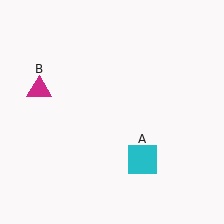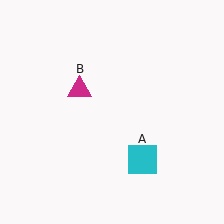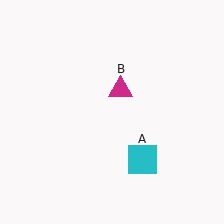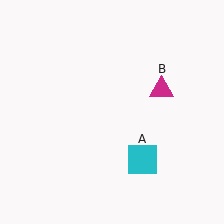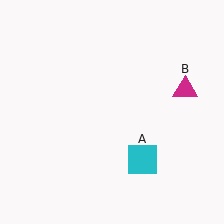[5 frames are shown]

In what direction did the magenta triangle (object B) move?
The magenta triangle (object B) moved right.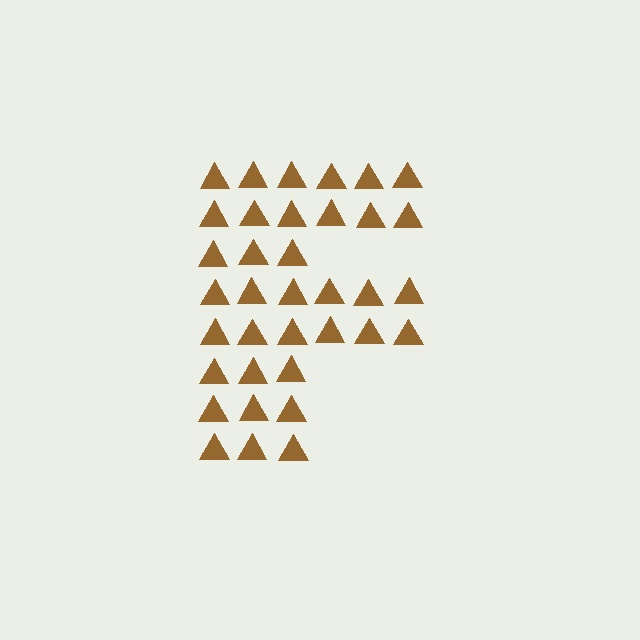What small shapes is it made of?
It is made of small triangles.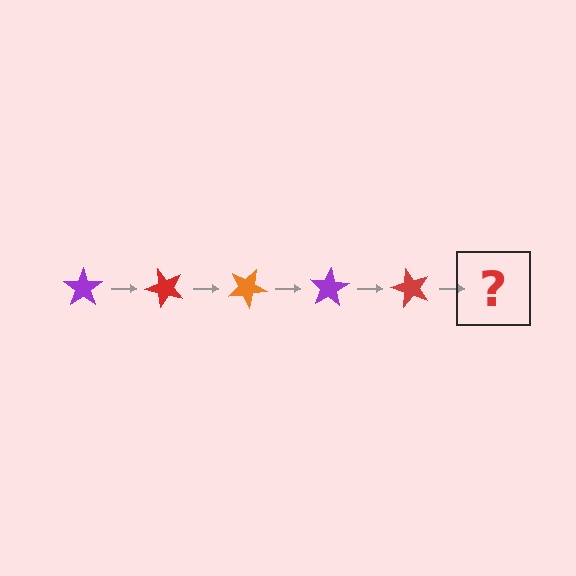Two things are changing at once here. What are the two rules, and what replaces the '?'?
The two rules are that it rotates 50 degrees each step and the color cycles through purple, red, and orange. The '?' should be an orange star, rotated 250 degrees from the start.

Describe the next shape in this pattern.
It should be an orange star, rotated 250 degrees from the start.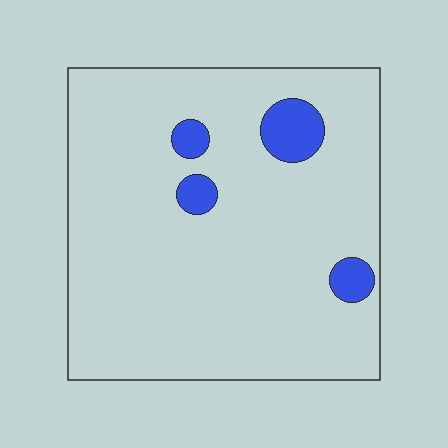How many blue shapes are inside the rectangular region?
4.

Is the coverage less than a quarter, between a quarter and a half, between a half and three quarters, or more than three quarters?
Less than a quarter.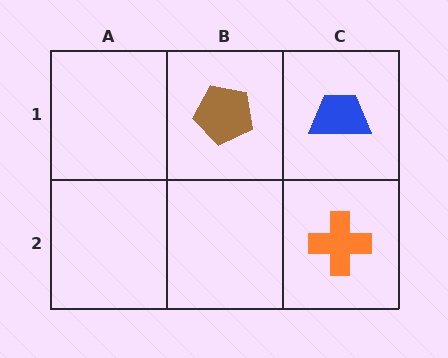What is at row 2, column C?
An orange cross.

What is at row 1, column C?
A blue trapezoid.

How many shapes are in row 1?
2 shapes.